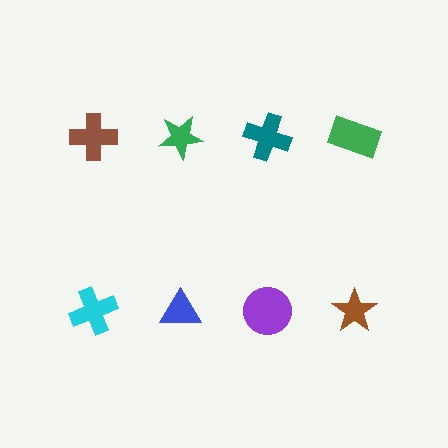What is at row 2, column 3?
A purple circle.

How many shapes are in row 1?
4 shapes.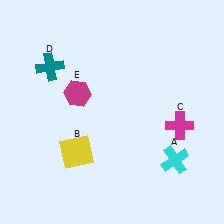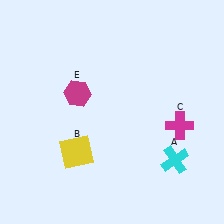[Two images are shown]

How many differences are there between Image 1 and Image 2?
There is 1 difference between the two images.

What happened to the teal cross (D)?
The teal cross (D) was removed in Image 2. It was in the top-left area of Image 1.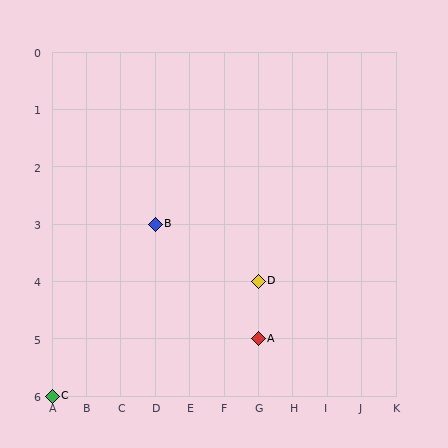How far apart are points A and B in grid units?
Points A and B are 3 columns and 2 rows apart (about 3.6 grid units diagonally).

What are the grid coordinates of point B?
Point B is at grid coordinates (D, 3).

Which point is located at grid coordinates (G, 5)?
Point A is at (G, 5).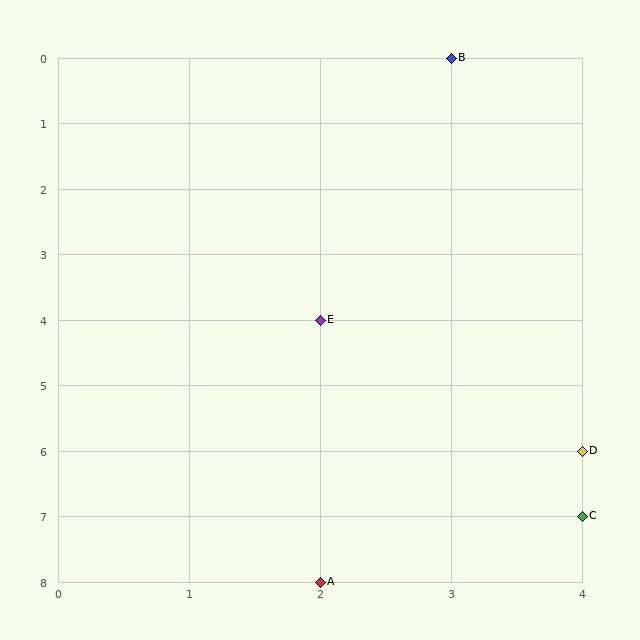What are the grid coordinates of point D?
Point D is at grid coordinates (4, 6).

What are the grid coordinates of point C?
Point C is at grid coordinates (4, 7).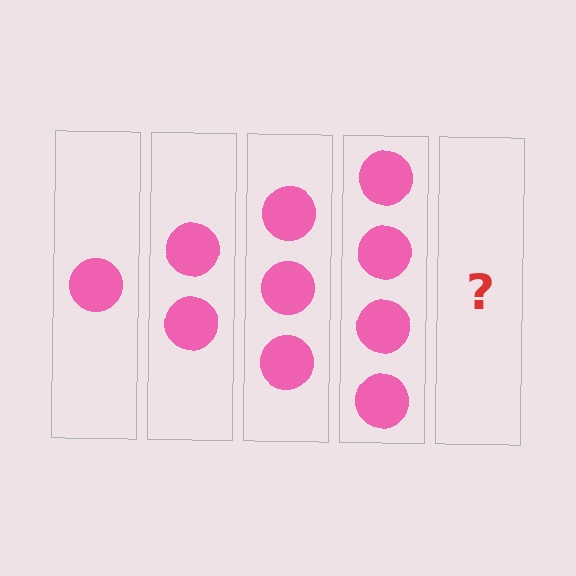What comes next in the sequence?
The next element should be 5 circles.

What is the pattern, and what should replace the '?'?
The pattern is that each step adds one more circle. The '?' should be 5 circles.